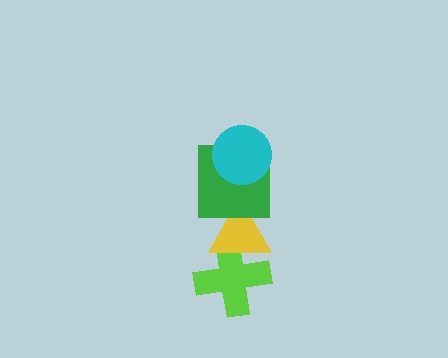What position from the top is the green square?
The green square is 2nd from the top.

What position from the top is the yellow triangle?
The yellow triangle is 3rd from the top.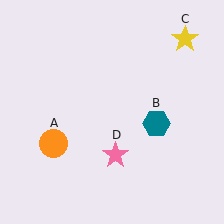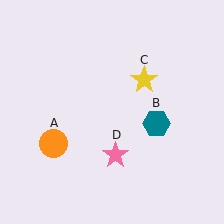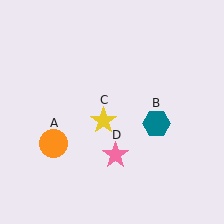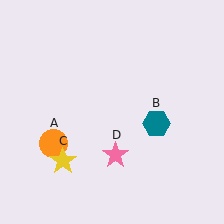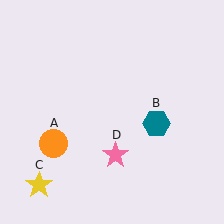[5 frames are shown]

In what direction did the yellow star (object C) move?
The yellow star (object C) moved down and to the left.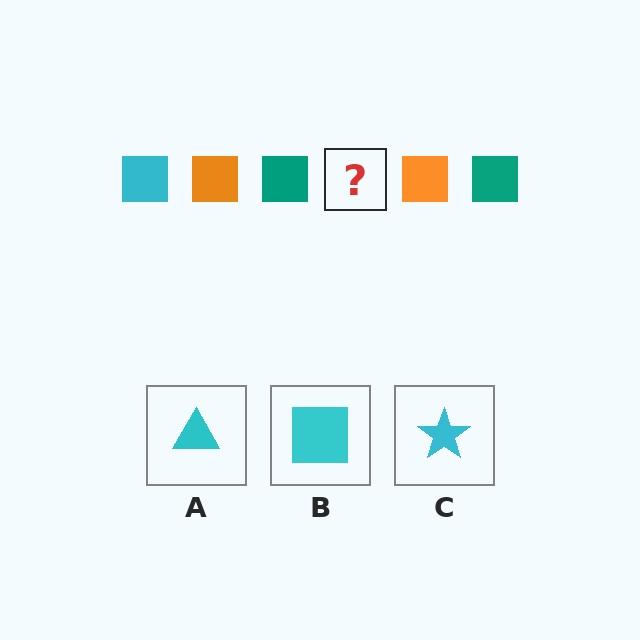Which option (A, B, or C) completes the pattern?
B.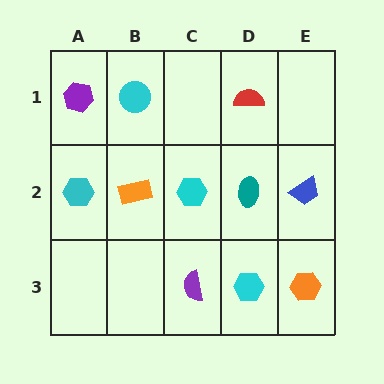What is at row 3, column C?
A purple semicircle.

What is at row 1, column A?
A purple hexagon.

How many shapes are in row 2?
5 shapes.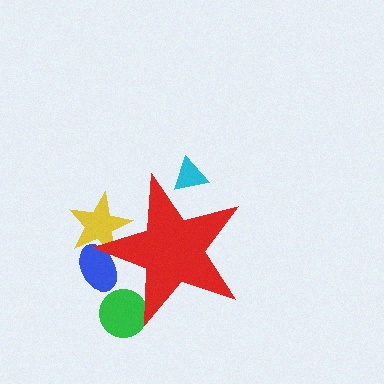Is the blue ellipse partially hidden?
Yes, the blue ellipse is partially hidden behind the red star.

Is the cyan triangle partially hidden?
Yes, the cyan triangle is partially hidden behind the red star.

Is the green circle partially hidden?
Yes, the green circle is partially hidden behind the red star.